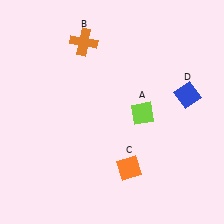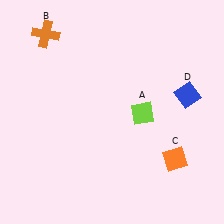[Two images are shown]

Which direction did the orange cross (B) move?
The orange cross (B) moved left.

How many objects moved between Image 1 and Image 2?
2 objects moved between the two images.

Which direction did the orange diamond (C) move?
The orange diamond (C) moved right.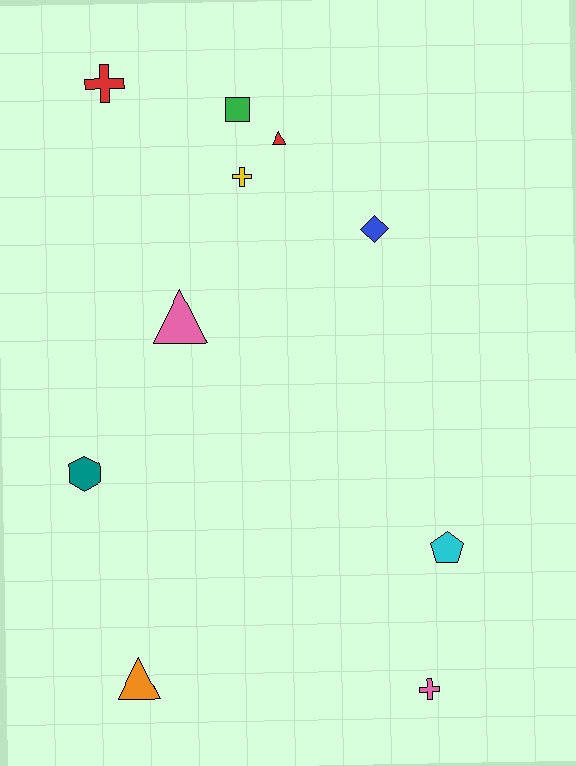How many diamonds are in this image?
There is 1 diamond.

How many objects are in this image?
There are 10 objects.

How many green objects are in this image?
There is 1 green object.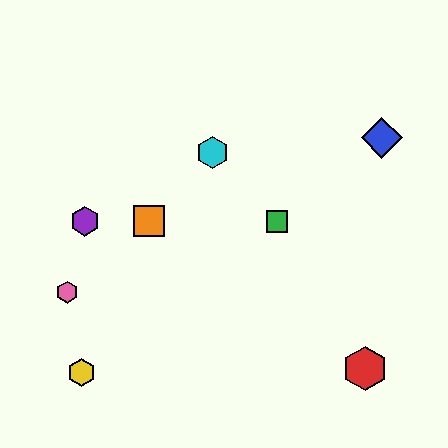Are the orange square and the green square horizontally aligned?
Yes, both are at y≈221.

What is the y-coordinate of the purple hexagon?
The purple hexagon is at y≈221.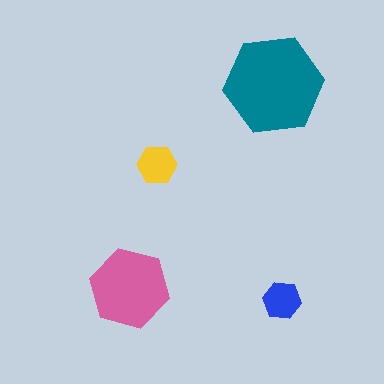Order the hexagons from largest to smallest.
the teal one, the pink one, the yellow one, the blue one.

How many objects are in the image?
There are 4 objects in the image.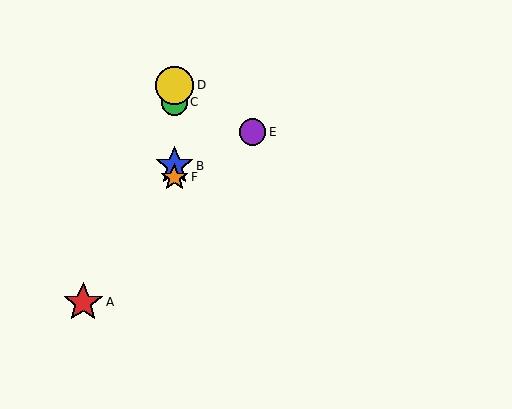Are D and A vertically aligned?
No, D is at x≈174 and A is at x≈83.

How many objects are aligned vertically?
4 objects (B, C, D, F) are aligned vertically.